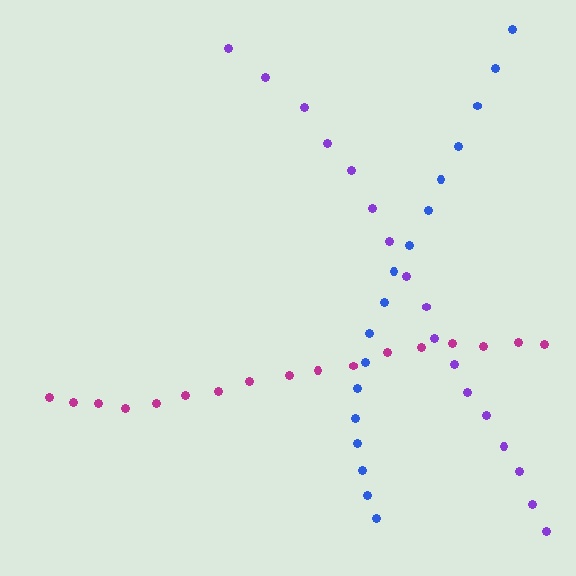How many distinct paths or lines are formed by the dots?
There are 3 distinct paths.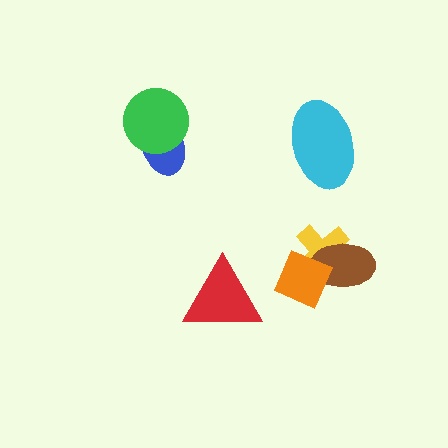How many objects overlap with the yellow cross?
2 objects overlap with the yellow cross.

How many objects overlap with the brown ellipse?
2 objects overlap with the brown ellipse.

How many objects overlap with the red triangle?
0 objects overlap with the red triangle.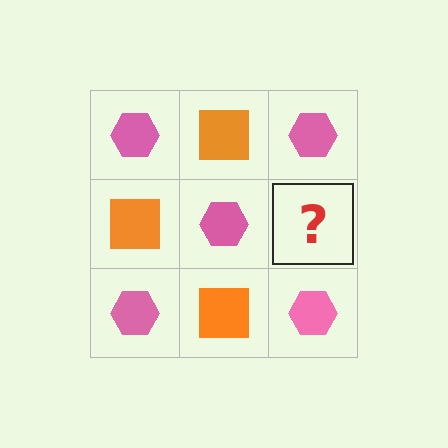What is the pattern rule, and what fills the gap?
The rule is that it alternates pink hexagon and orange square in a checkerboard pattern. The gap should be filled with an orange square.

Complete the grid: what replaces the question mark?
The question mark should be replaced with an orange square.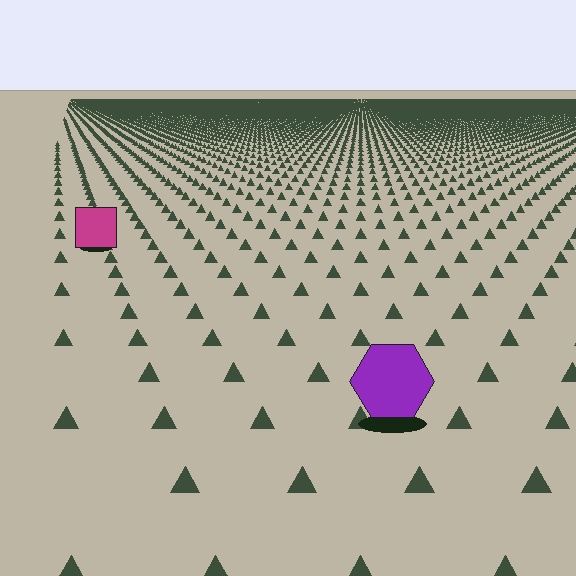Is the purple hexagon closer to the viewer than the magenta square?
Yes. The purple hexagon is closer — you can tell from the texture gradient: the ground texture is coarser near it.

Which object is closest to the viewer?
The purple hexagon is closest. The texture marks near it are larger and more spread out.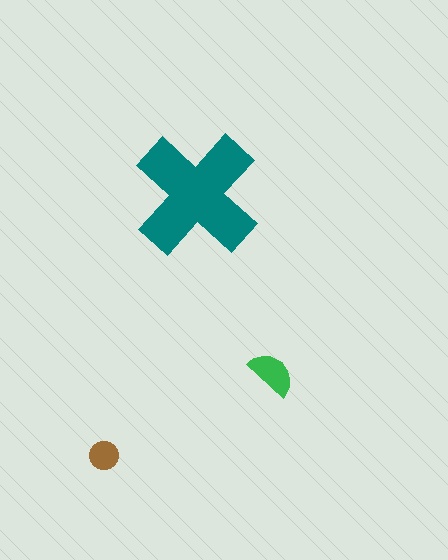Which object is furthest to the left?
The brown circle is leftmost.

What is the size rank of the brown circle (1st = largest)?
3rd.